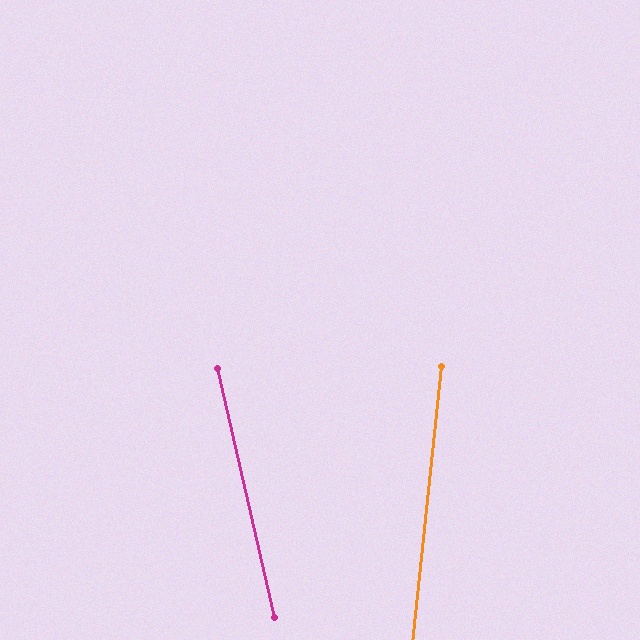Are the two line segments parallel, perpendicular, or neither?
Neither parallel nor perpendicular — they differ by about 19°.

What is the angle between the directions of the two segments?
Approximately 19 degrees.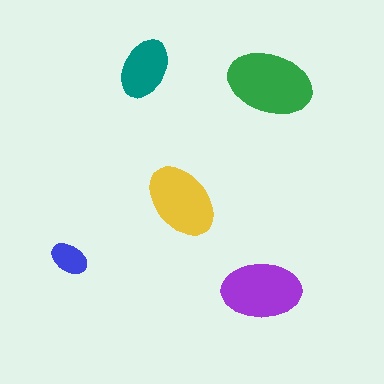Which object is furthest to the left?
The blue ellipse is leftmost.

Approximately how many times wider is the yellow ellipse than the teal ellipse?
About 1.5 times wider.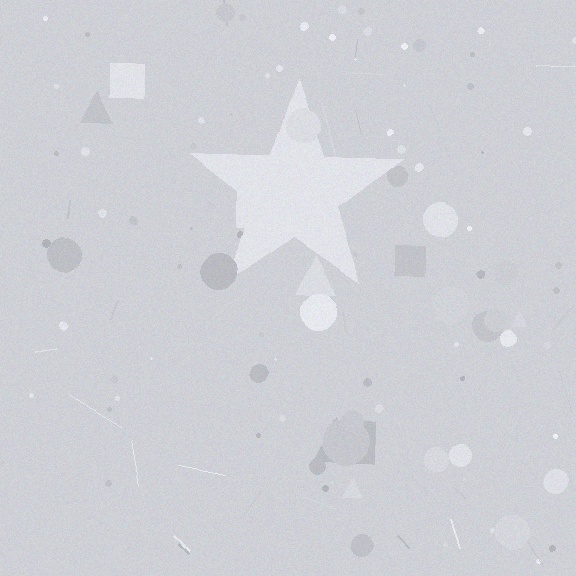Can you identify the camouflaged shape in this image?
The camouflaged shape is a star.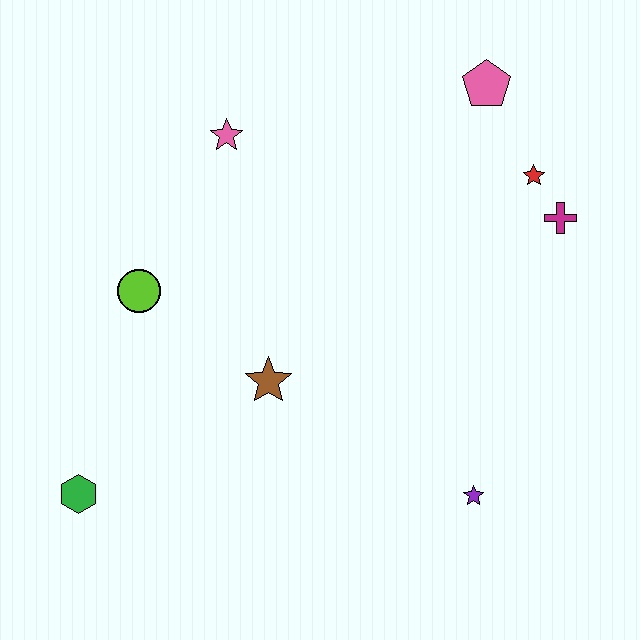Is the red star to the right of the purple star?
Yes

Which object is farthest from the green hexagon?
The pink pentagon is farthest from the green hexagon.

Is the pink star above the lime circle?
Yes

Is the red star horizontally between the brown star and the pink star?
No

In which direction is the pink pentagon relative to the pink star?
The pink pentagon is to the right of the pink star.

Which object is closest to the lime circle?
The brown star is closest to the lime circle.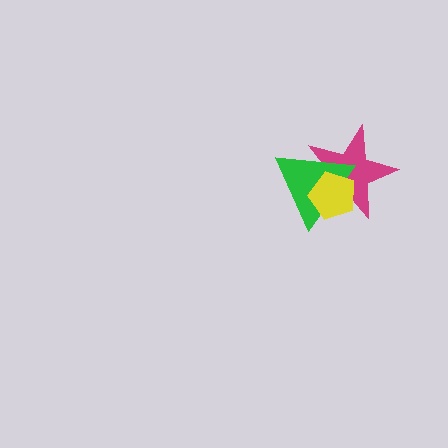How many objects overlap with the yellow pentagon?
2 objects overlap with the yellow pentagon.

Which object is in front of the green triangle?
The yellow pentagon is in front of the green triangle.